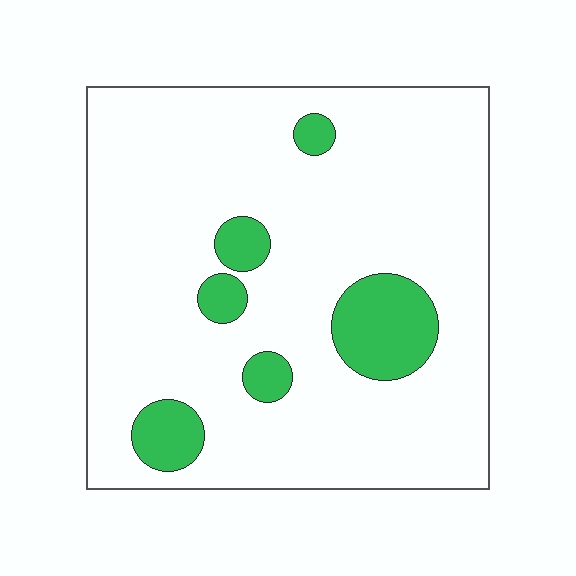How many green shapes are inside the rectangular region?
6.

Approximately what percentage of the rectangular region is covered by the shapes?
Approximately 15%.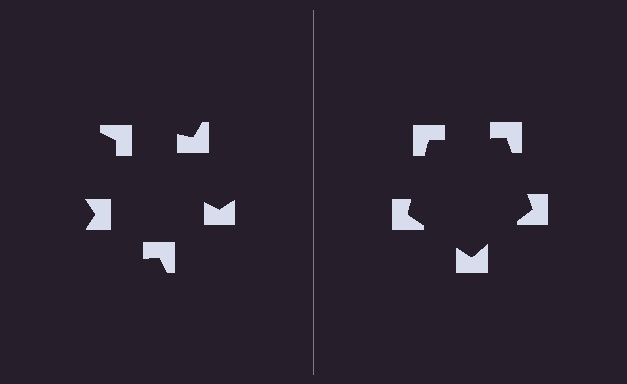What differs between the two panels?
The notched squares are positioned identically on both sides; only the wedge orientations differ. On the right they align to a pentagon; on the left they are misaligned.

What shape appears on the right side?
An illusory pentagon.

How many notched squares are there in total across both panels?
10 — 5 on each side.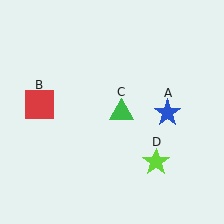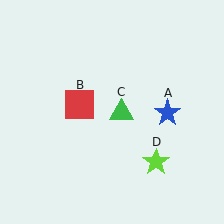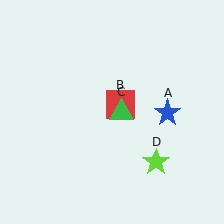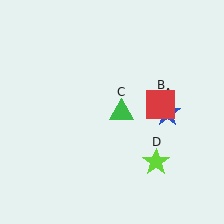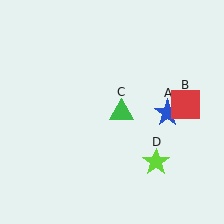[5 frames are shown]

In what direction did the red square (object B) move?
The red square (object B) moved right.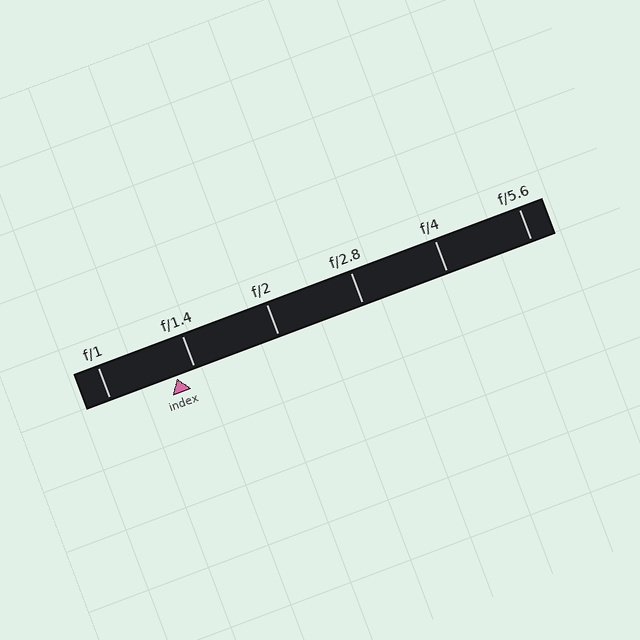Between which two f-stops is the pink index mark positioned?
The index mark is between f/1 and f/1.4.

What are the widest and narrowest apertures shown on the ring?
The widest aperture shown is f/1 and the narrowest is f/5.6.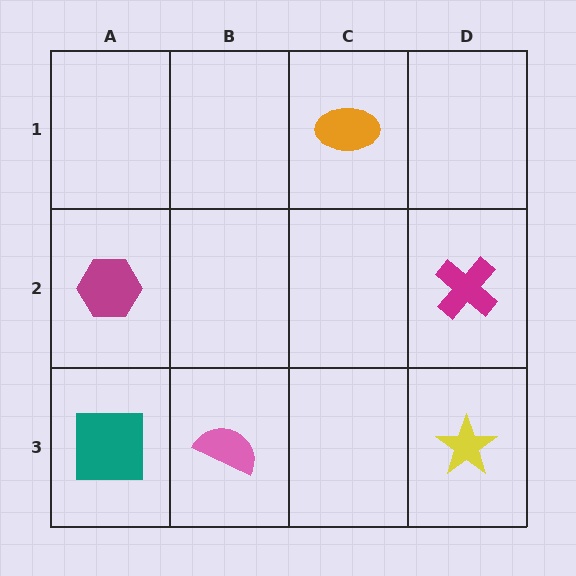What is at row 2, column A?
A magenta hexagon.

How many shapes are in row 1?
1 shape.